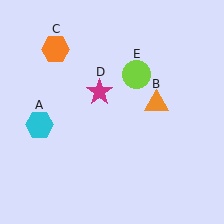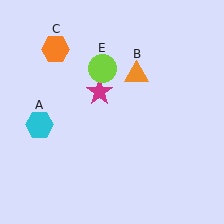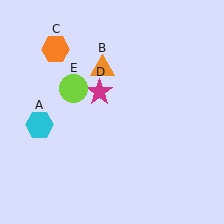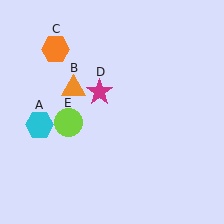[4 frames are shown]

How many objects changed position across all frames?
2 objects changed position: orange triangle (object B), lime circle (object E).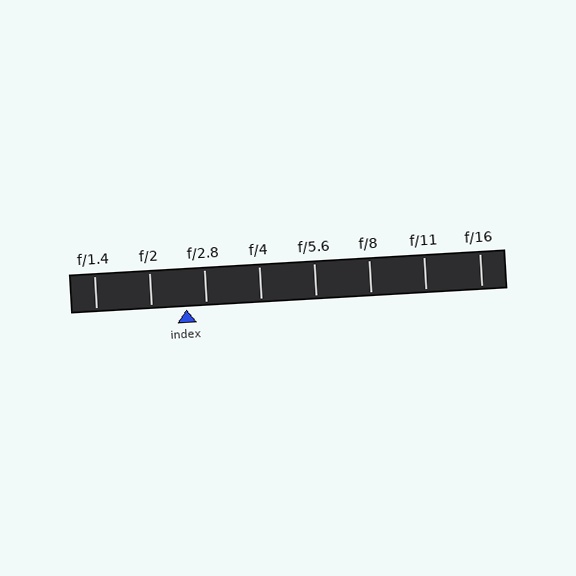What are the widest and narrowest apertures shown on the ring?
The widest aperture shown is f/1.4 and the narrowest is f/16.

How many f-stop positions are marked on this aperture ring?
There are 8 f-stop positions marked.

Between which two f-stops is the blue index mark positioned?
The index mark is between f/2 and f/2.8.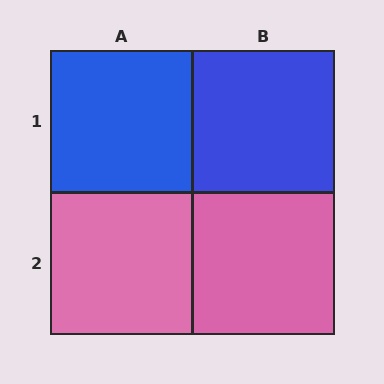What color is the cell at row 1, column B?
Blue.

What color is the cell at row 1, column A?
Blue.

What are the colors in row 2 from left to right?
Pink, pink.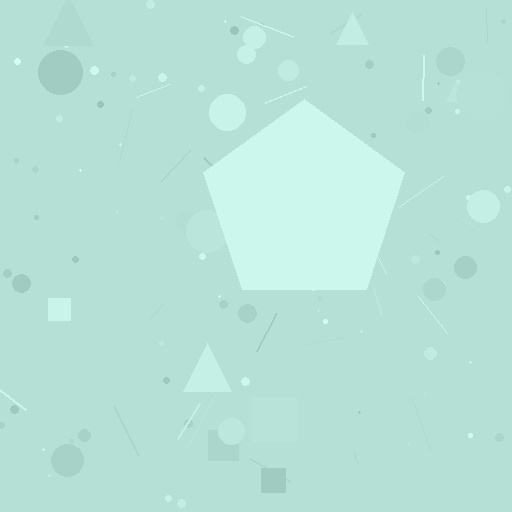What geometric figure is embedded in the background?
A pentagon is embedded in the background.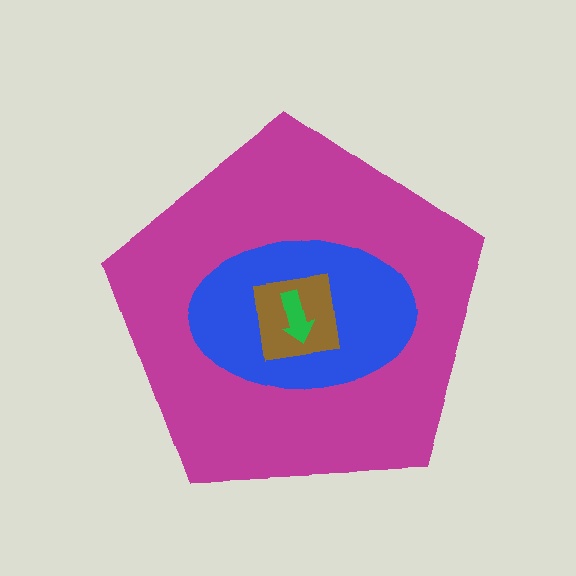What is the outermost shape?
The magenta pentagon.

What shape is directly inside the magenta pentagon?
The blue ellipse.